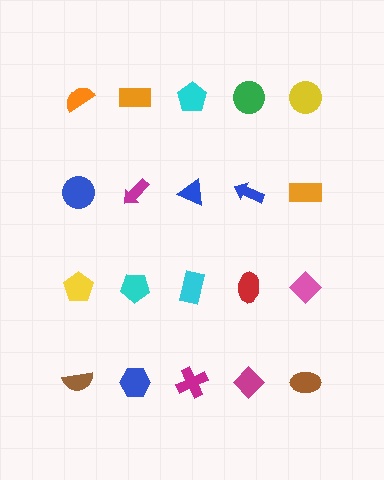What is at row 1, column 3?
A cyan pentagon.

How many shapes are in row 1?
5 shapes.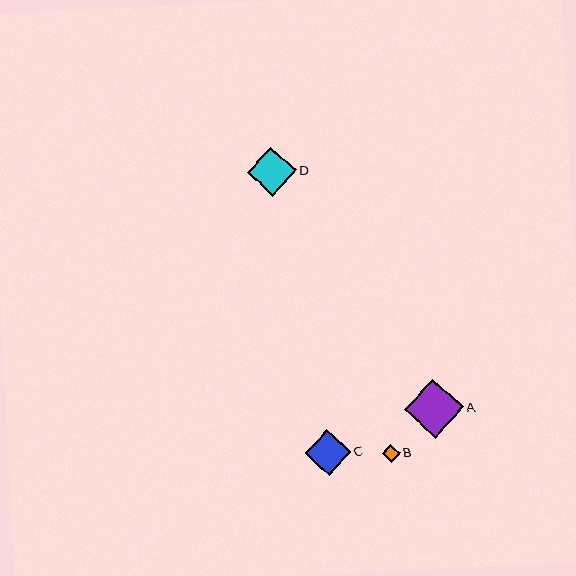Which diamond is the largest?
Diamond A is the largest with a size of approximately 59 pixels.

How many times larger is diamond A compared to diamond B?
Diamond A is approximately 3.3 times the size of diamond B.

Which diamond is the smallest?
Diamond B is the smallest with a size of approximately 18 pixels.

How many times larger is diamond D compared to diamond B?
Diamond D is approximately 2.8 times the size of diamond B.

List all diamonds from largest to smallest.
From largest to smallest: A, D, C, B.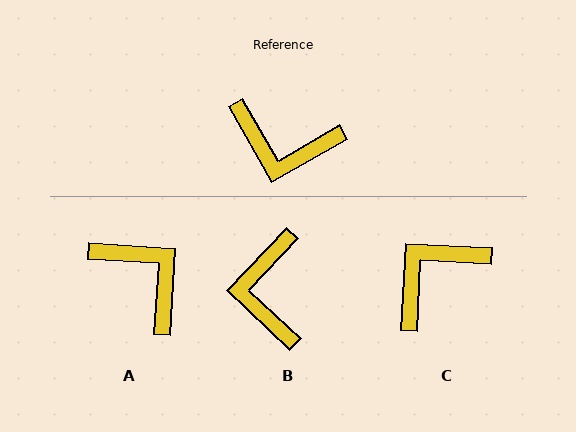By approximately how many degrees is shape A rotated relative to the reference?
Approximately 146 degrees counter-clockwise.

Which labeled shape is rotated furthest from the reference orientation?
A, about 146 degrees away.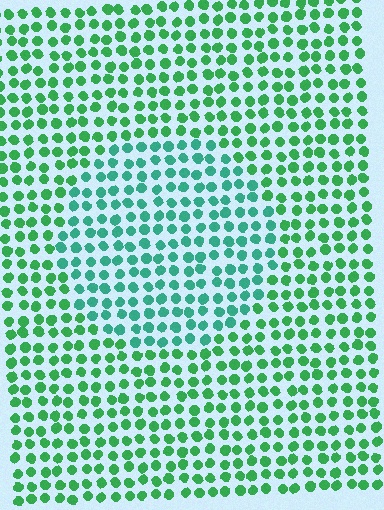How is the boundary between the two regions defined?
The boundary is defined purely by a slight shift in hue (about 29 degrees). Spacing, size, and orientation are identical on both sides.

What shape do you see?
I see a circle.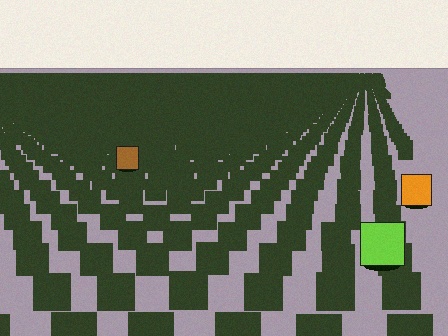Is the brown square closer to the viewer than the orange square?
No. The orange square is closer — you can tell from the texture gradient: the ground texture is coarser near it.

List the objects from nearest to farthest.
From nearest to farthest: the lime square, the orange square, the brown square.